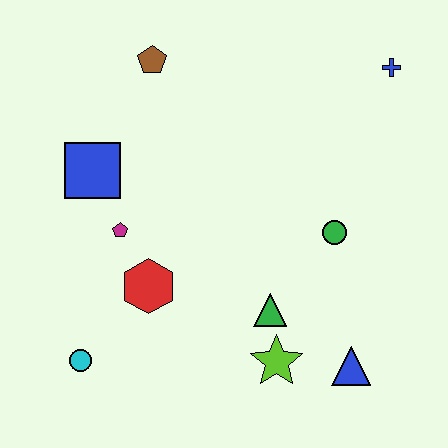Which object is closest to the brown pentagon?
The blue square is closest to the brown pentagon.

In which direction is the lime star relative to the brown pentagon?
The lime star is below the brown pentagon.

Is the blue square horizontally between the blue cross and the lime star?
No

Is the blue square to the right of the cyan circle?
Yes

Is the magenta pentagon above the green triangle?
Yes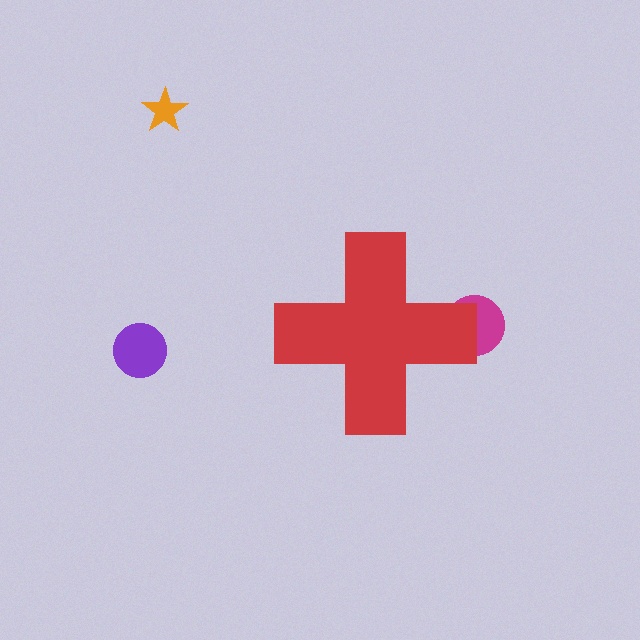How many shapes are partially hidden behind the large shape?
1 shape is partially hidden.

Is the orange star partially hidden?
No, the orange star is fully visible.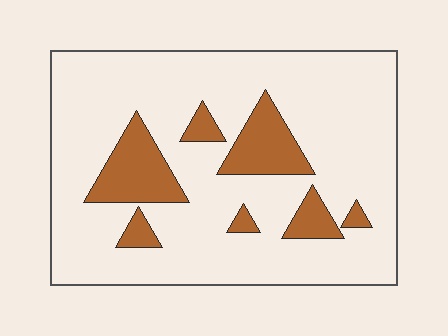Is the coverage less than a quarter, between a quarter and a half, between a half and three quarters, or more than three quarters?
Less than a quarter.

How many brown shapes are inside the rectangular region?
7.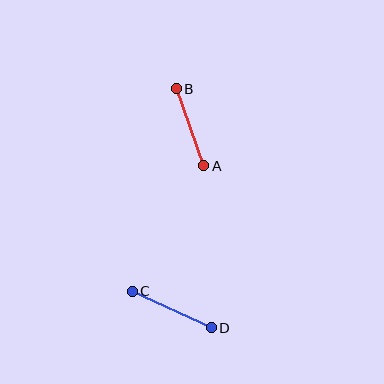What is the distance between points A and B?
The distance is approximately 82 pixels.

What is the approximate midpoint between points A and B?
The midpoint is at approximately (190, 127) pixels.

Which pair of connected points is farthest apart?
Points C and D are farthest apart.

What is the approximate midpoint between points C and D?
The midpoint is at approximately (172, 309) pixels.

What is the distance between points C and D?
The distance is approximately 87 pixels.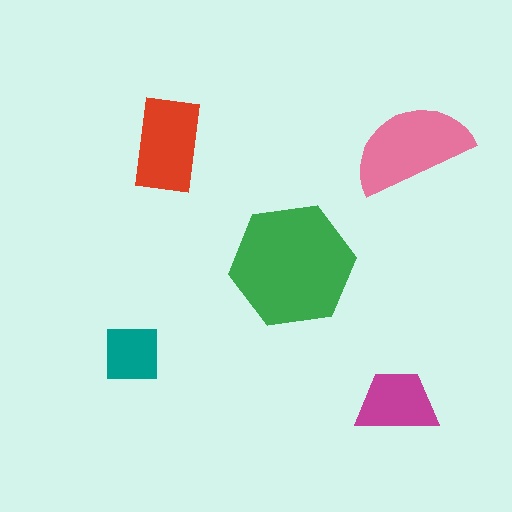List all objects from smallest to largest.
The teal square, the magenta trapezoid, the red rectangle, the pink semicircle, the green hexagon.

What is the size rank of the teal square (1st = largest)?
5th.